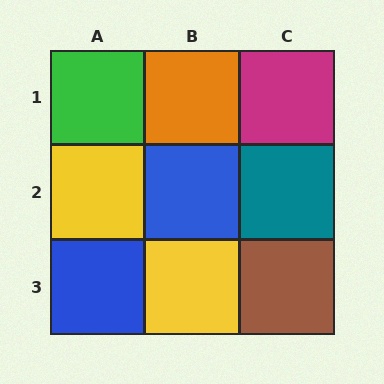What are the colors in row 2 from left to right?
Yellow, blue, teal.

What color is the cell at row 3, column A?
Blue.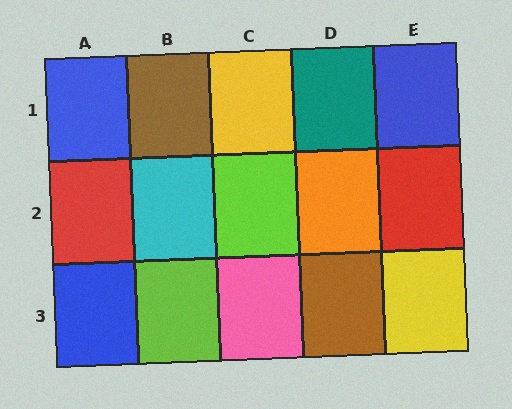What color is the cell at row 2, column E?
Red.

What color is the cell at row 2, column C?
Lime.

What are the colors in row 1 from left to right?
Blue, brown, yellow, teal, blue.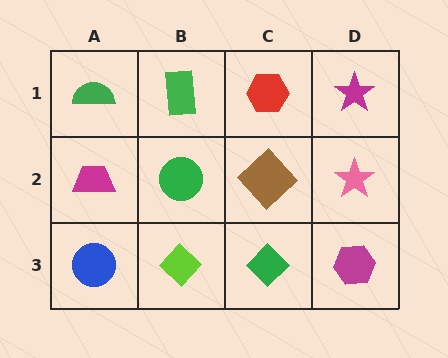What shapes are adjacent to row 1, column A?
A magenta trapezoid (row 2, column A), a green rectangle (row 1, column B).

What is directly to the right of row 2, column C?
A pink star.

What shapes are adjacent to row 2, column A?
A green semicircle (row 1, column A), a blue circle (row 3, column A), a green circle (row 2, column B).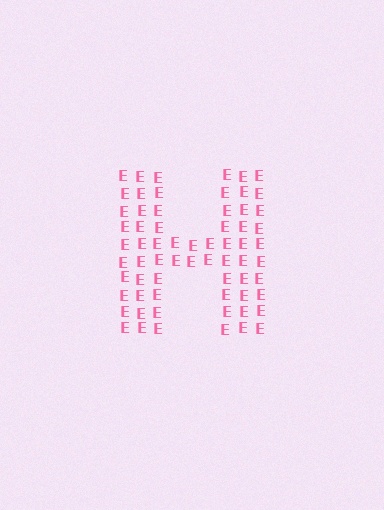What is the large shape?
The large shape is the letter H.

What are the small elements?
The small elements are letter E's.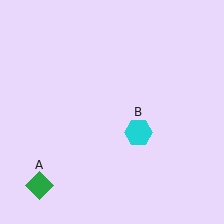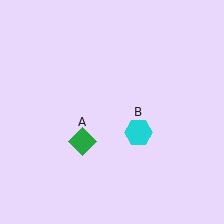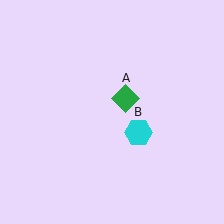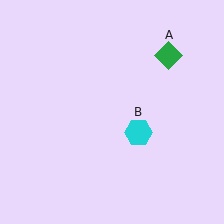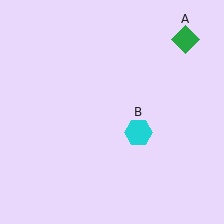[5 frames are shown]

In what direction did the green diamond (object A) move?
The green diamond (object A) moved up and to the right.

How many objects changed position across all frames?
1 object changed position: green diamond (object A).